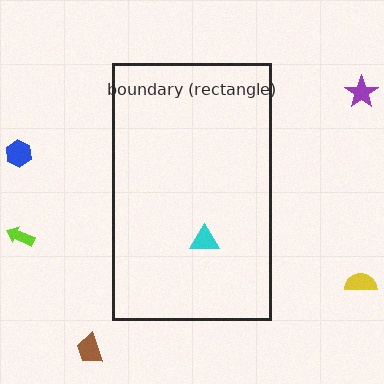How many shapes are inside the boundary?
1 inside, 5 outside.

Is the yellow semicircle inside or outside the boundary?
Outside.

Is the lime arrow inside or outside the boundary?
Outside.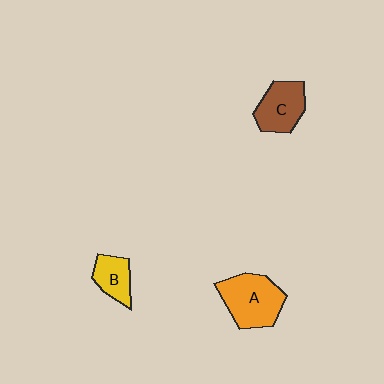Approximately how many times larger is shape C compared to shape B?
Approximately 1.4 times.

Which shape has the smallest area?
Shape B (yellow).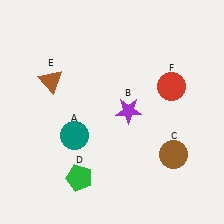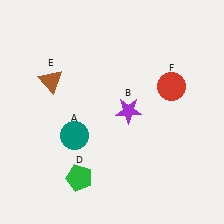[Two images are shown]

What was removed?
The brown circle (C) was removed in Image 2.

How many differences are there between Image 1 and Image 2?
There is 1 difference between the two images.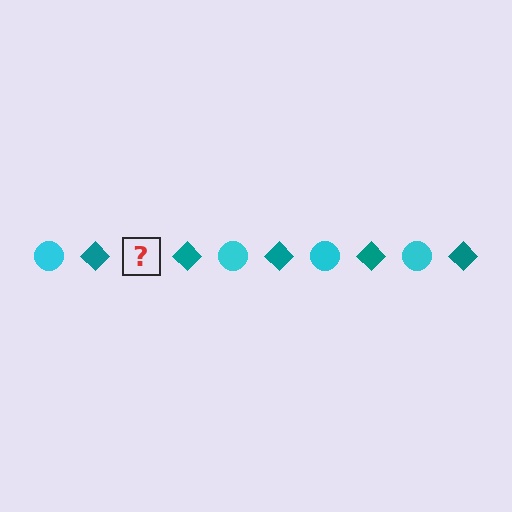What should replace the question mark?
The question mark should be replaced with a cyan circle.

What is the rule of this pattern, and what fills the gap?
The rule is that the pattern alternates between cyan circle and teal diamond. The gap should be filled with a cyan circle.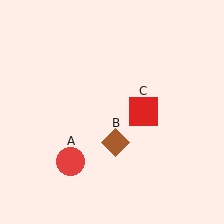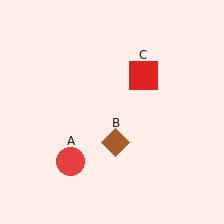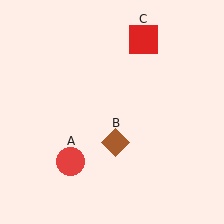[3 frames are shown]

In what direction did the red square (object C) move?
The red square (object C) moved up.